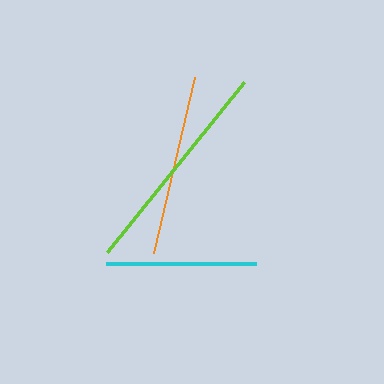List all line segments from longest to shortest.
From longest to shortest: lime, orange, cyan.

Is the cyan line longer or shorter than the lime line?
The lime line is longer than the cyan line.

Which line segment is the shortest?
The cyan line is the shortest at approximately 150 pixels.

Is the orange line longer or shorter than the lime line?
The lime line is longer than the orange line.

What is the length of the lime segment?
The lime segment is approximately 219 pixels long.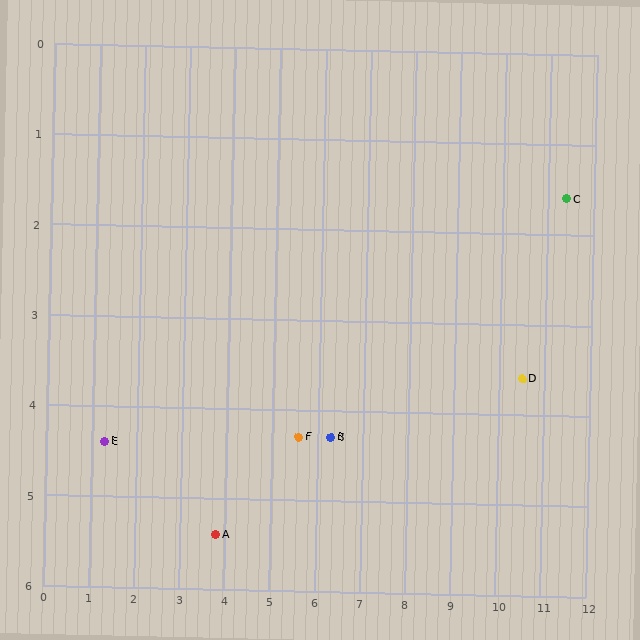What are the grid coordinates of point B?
Point B is at approximately (6.3, 4.3).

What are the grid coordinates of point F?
Point F is at approximately (5.6, 4.3).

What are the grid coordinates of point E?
Point E is at approximately (1.3, 4.4).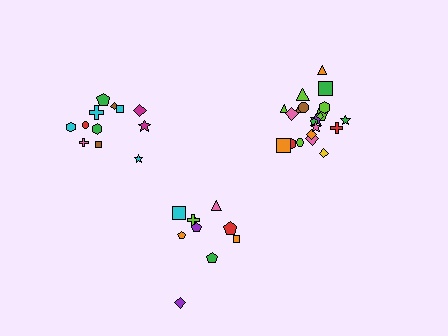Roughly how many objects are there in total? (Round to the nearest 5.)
Roughly 45 objects in total.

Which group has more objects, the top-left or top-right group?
The top-right group.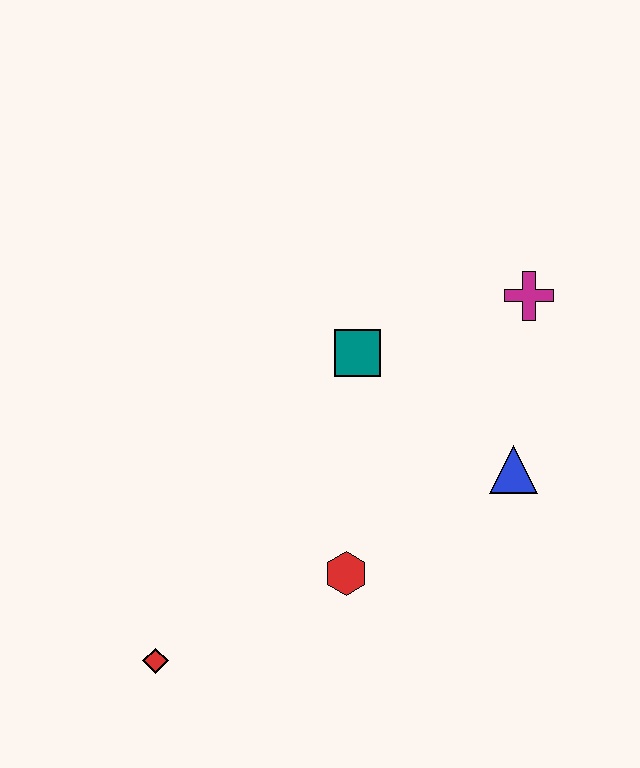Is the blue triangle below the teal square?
Yes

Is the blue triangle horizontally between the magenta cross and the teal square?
Yes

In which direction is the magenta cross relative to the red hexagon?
The magenta cross is above the red hexagon.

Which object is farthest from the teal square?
The red diamond is farthest from the teal square.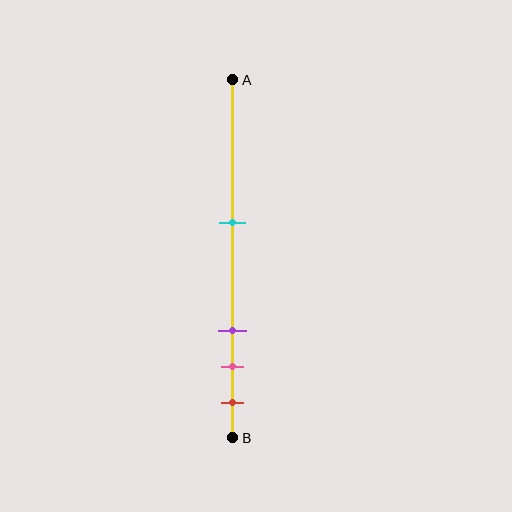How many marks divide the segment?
There are 4 marks dividing the segment.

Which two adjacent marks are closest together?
The pink and red marks are the closest adjacent pair.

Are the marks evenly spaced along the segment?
No, the marks are not evenly spaced.